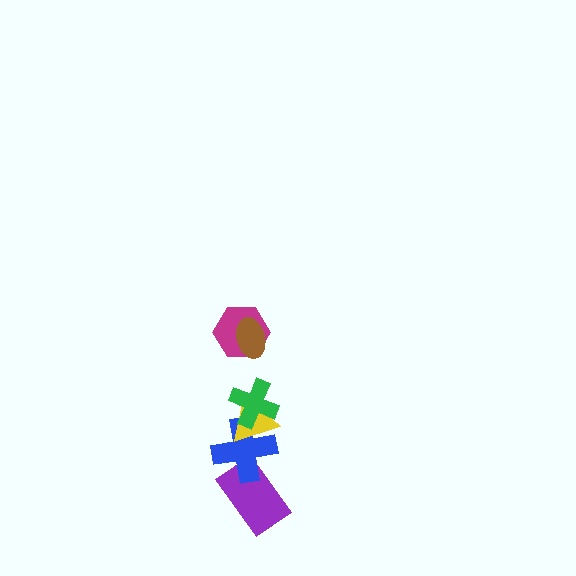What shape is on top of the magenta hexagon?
The brown ellipse is on top of the magenta hexagon.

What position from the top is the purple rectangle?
The purple rectangle is 6th from the top.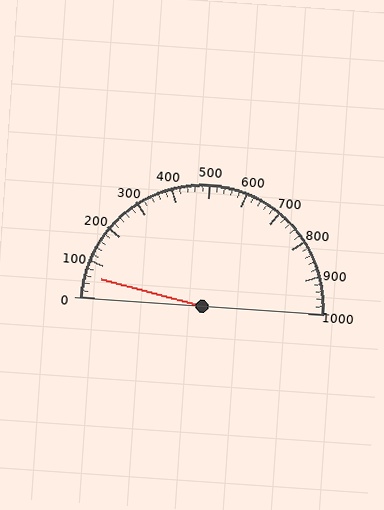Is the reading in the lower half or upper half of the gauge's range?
The reading is in the lower half of the range (0 to 1000).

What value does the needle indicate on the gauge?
The needle indicates approximately 60.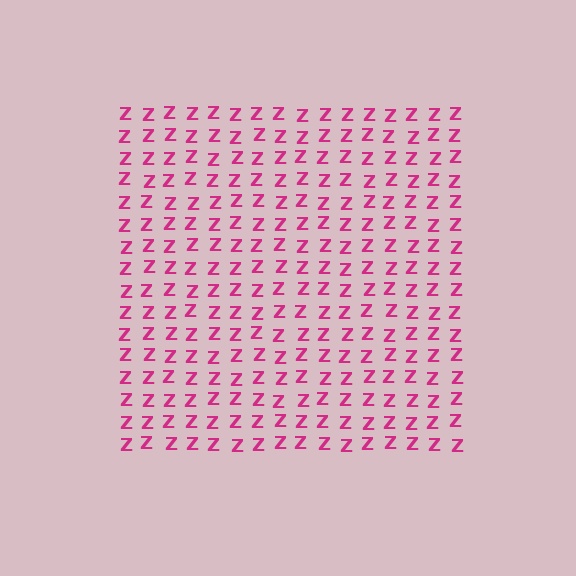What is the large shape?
The large shape is a square.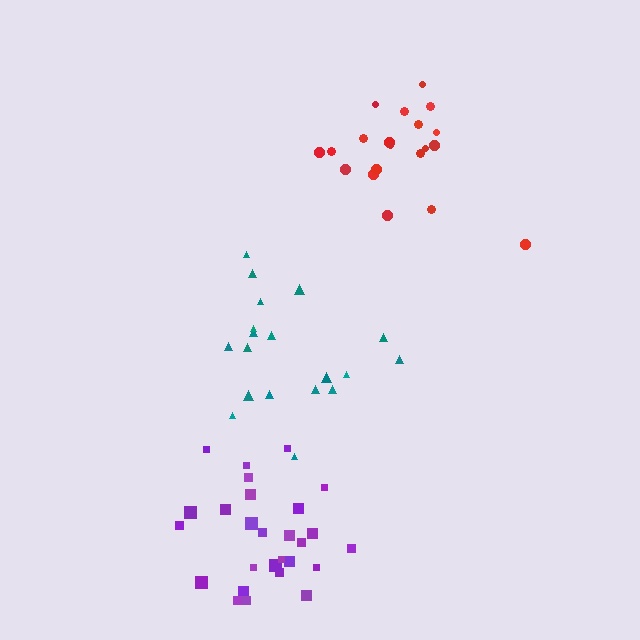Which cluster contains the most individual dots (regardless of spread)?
Purple (27).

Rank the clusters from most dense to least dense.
purple, teal, red.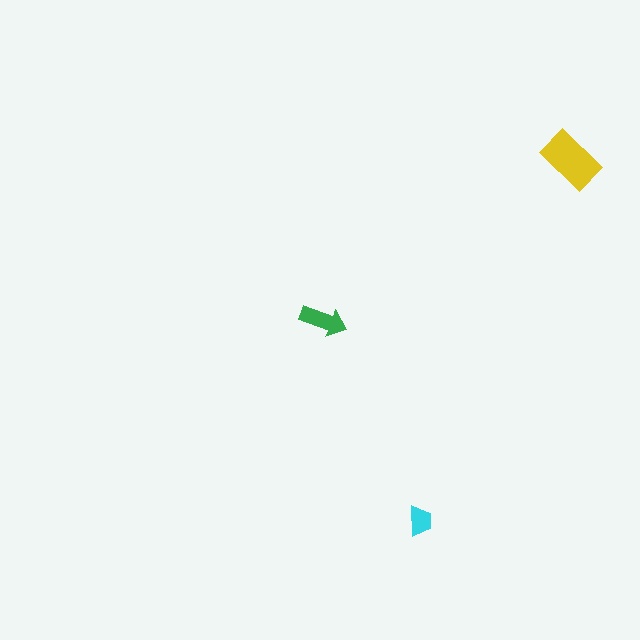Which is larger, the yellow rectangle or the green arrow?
The yellow rectangle.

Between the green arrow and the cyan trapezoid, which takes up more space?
The green arrow.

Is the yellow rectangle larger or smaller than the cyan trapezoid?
Larger.